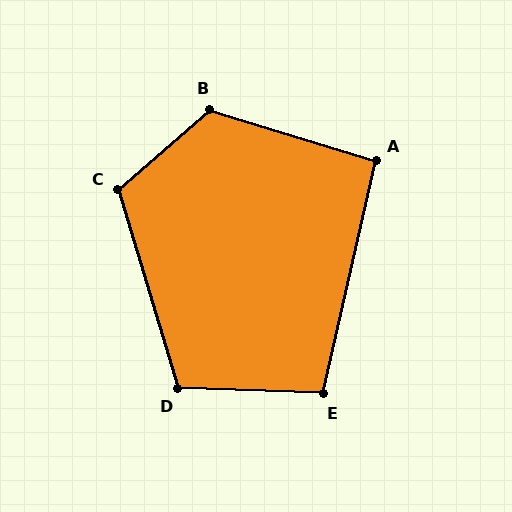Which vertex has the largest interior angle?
B, at approximately 122 degrees.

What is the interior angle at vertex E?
Approximately 100 degrees (obtuse).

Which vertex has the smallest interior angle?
A, at approximately 94 degrees.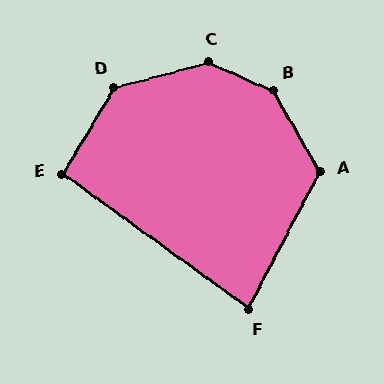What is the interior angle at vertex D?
Approximately 135 degrees (obtuse).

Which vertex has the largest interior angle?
B, at approximately 143 degrees.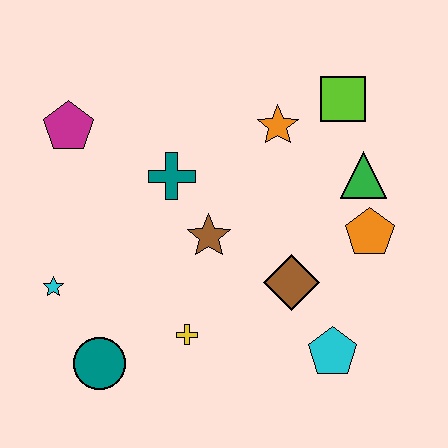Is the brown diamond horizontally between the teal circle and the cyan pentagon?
Yes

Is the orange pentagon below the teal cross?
Yes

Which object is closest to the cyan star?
The teal circle is closest to the cyan star.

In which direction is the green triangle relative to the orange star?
The green triangle is to the right of the orange star.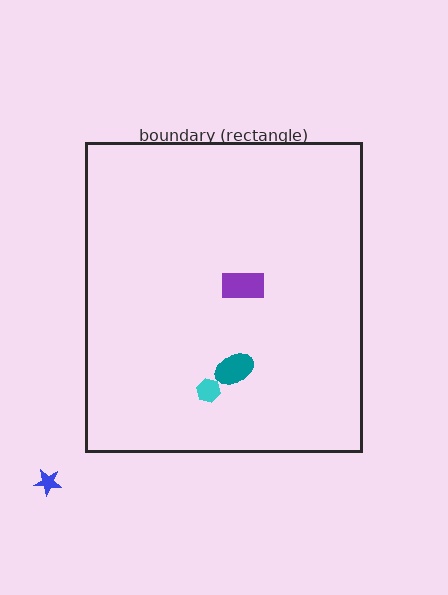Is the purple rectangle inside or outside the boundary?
Inside.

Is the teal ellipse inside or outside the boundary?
Inside.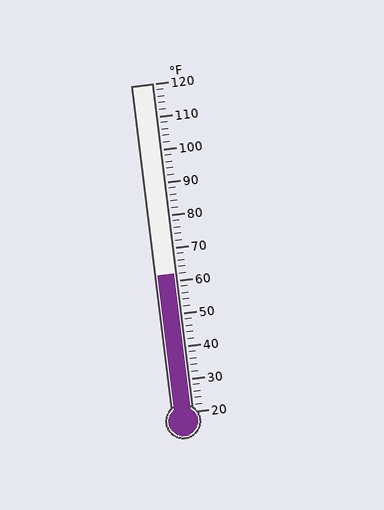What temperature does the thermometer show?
The thermometer shows approximately 62°F.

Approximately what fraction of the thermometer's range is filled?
The thermometer is filled to approximately 40% of its range.